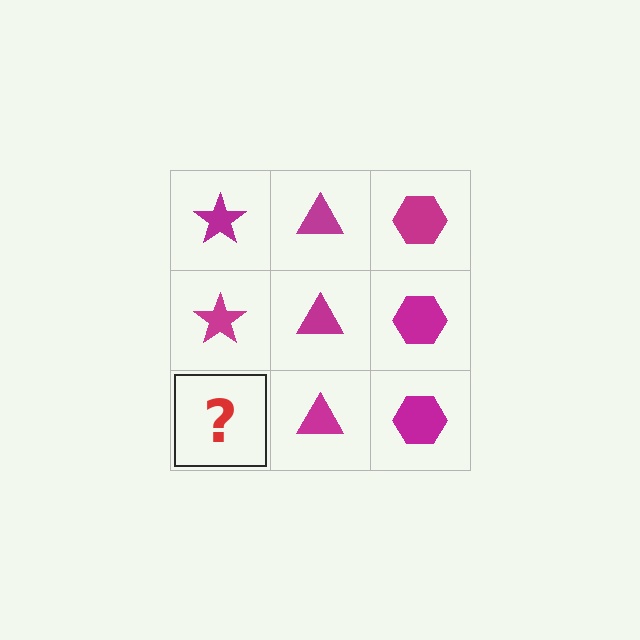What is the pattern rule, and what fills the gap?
The rule is that each column has a consistent shape. The gap should be filled with a magenta star.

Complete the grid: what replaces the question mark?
The question mark should be replaced with a magenta star.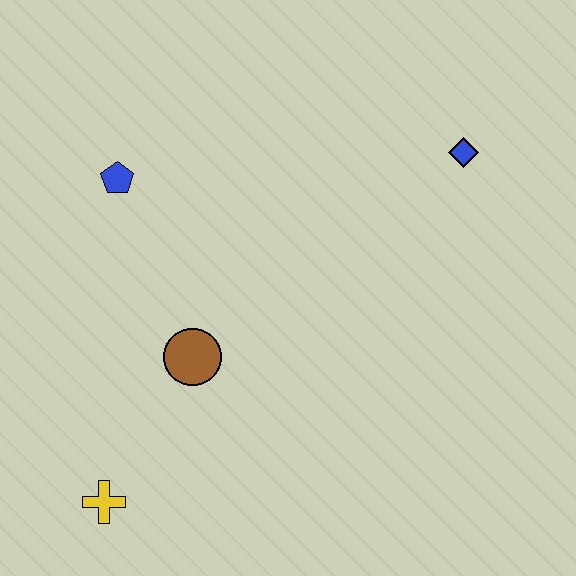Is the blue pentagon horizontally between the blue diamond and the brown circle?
No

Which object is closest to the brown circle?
The yellow cross is closest to the brown circle.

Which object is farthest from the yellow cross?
The blue diamond is farthest from the yellow cross.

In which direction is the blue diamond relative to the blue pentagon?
The blue diamond is to the right of the blue pentagon.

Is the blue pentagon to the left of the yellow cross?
No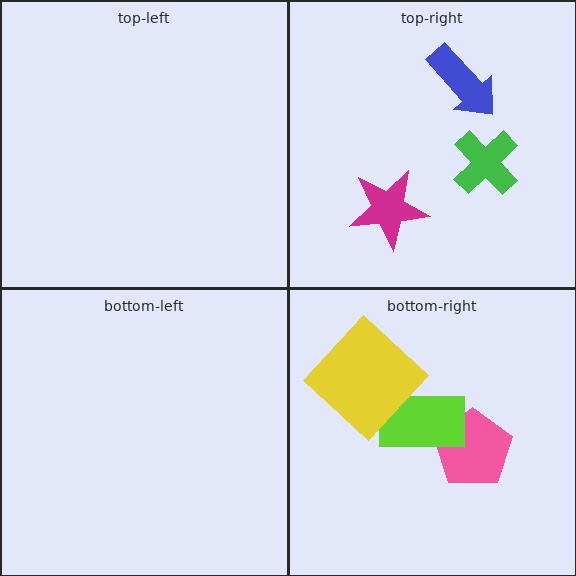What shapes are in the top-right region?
The magenta star, the blue arrow, the green cross.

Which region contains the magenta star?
The top-right region.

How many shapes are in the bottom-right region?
3.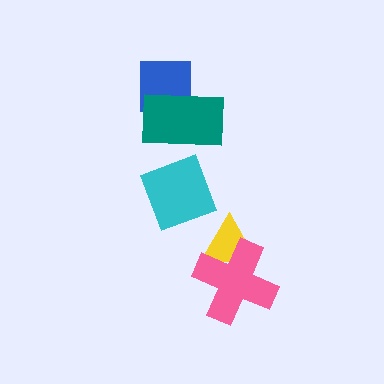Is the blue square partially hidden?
Yes, it is partially covered by another shape.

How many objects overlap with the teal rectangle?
1 object overlaps with the teal rectangle.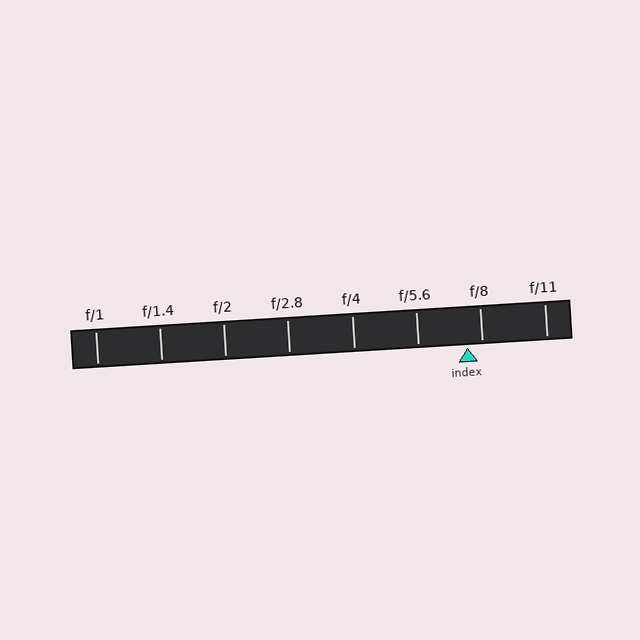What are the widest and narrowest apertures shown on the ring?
The widest aperture shown is f/1 and the narrowest is f/11.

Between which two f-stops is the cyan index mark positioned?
The index mark is between f/5.6 and f/8.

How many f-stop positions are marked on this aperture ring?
There are 8 f-stop positions marked.